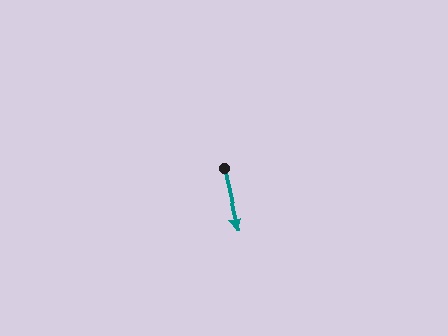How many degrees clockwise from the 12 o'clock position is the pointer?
Approximately 167 degrees.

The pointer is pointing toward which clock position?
Roughly 6 o'clock.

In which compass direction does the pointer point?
South.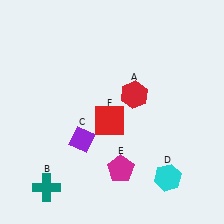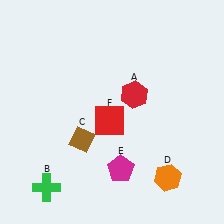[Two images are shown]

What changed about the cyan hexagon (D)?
In Image 1, D is cyan. In Image 2, it changed to orange.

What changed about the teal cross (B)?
In Image 1, B is teal. In Image 2, it changed to green.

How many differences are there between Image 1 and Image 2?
There are 3 differences between the two images.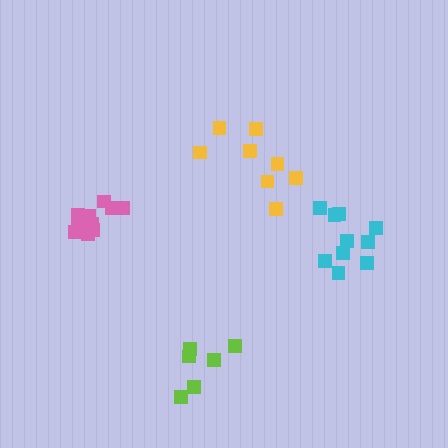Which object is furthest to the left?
The pink cluster is leftmost.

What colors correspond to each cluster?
The clusters are colored: cyan, lime, pink, yellow.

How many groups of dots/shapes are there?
There are 4 groups.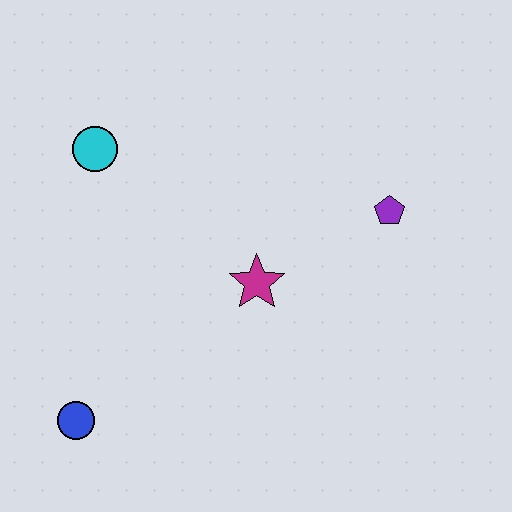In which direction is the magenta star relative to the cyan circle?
The magenta star is to the right of the cyan circle.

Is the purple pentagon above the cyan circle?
No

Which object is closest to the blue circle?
The magenta star is closest to the blue circle.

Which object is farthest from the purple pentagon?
The blue circle is farthest from the purple pentagon.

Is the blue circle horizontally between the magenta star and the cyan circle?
No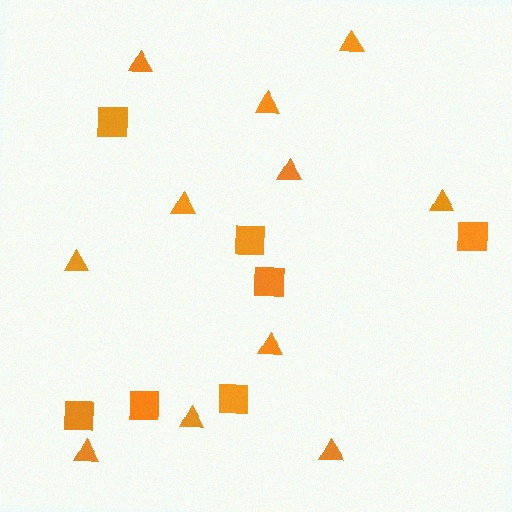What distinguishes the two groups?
There are 2 groups: one group of squares (7) and one group of triangles (11).